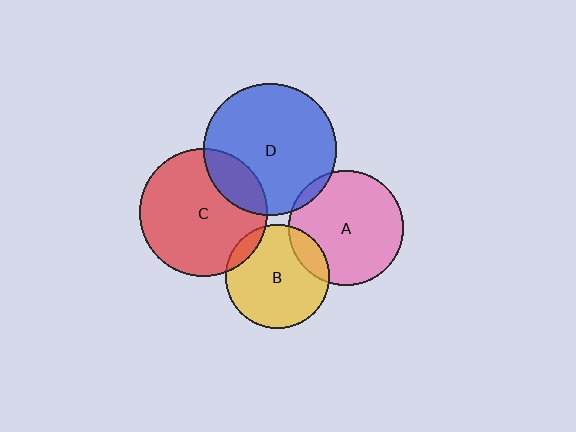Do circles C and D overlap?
Yes.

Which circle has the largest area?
Circle D (blue).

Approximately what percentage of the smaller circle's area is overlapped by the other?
Approximately 20%.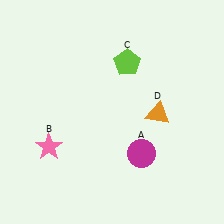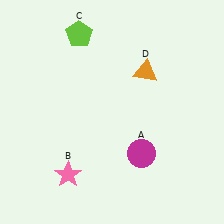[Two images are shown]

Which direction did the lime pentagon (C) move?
The lime pentagon (C) moved left.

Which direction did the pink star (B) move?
The pink star (B) moved down.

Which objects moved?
The objects that moved are: the pink star (B), the lime pentagon (C), the orange triangle (D).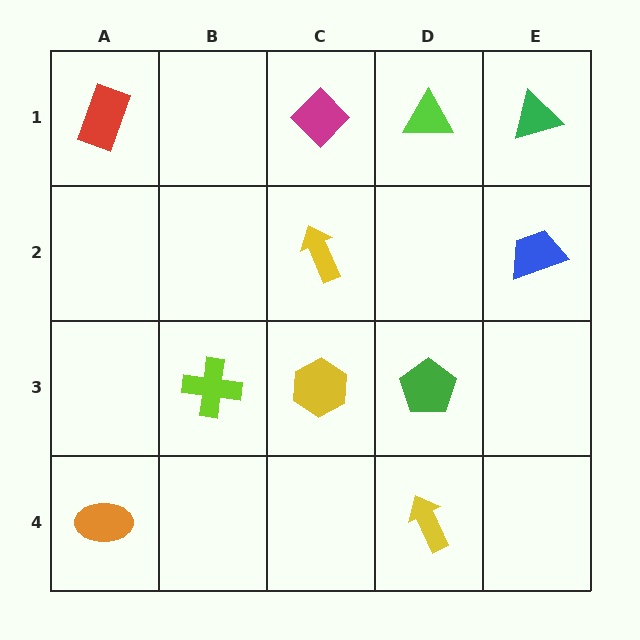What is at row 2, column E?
A blue trapezoid.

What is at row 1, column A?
A red rectangle.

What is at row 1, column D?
A lime triangle.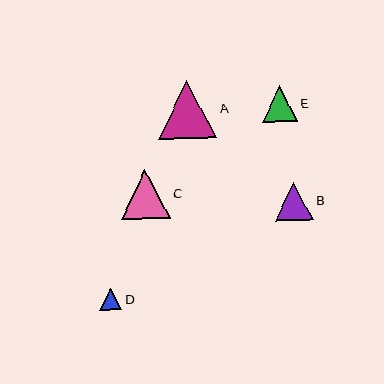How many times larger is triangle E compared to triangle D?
Triangle E is approximately 1.6 times the size of triangle D.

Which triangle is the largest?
Triangle A is the largest with a size of approximately 58 pixels.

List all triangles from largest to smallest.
From largest to smallest: A, C, B, E, D.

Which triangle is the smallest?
Triangle D is the smallest with a size of approximately 22 pixels.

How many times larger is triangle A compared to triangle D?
Triangle A is approximately 2.7 times the size of triangle D.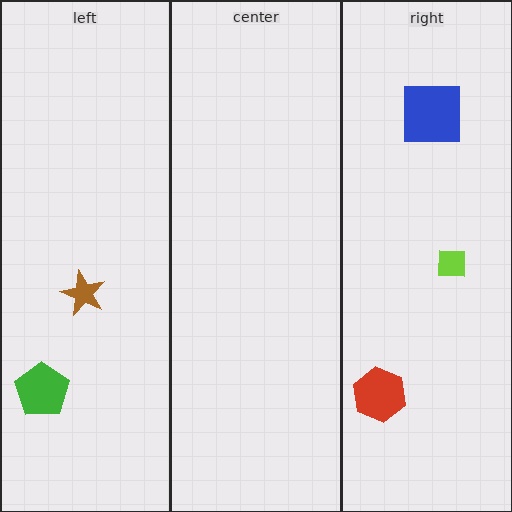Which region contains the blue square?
The right region.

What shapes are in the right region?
The lime square, the blue square, the red hexagon.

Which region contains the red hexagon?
The right region.